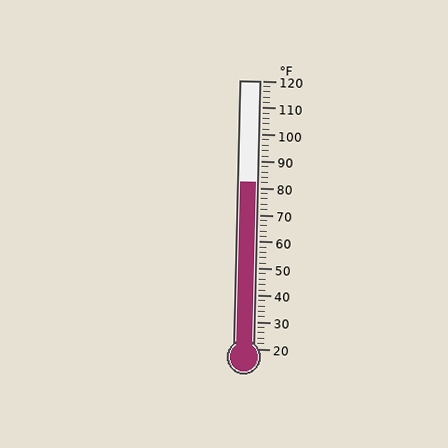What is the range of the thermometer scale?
The thermometer scale ranges from 20°F to 120°F.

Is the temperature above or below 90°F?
The temperature is below 90°F.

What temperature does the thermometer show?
The thermometer shows approximately 82°F.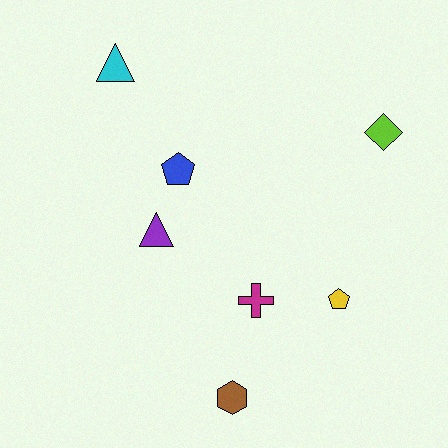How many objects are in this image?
There are 7 objects.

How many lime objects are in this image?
There is 1 lime object.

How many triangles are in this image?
There are 2 triangles.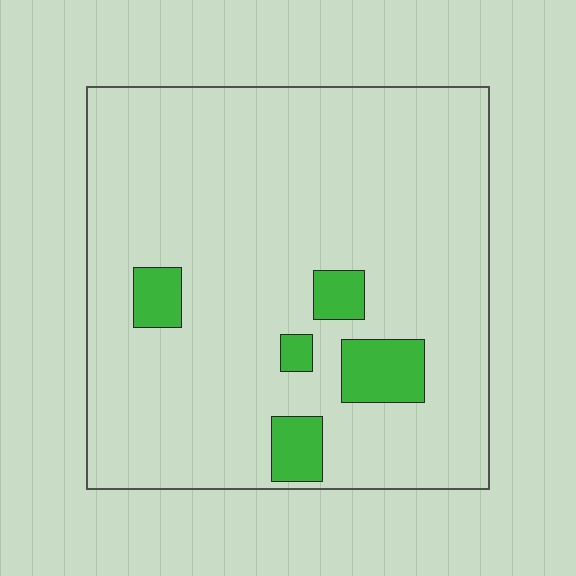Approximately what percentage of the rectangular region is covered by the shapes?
Approximately 10%.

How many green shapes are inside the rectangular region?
5.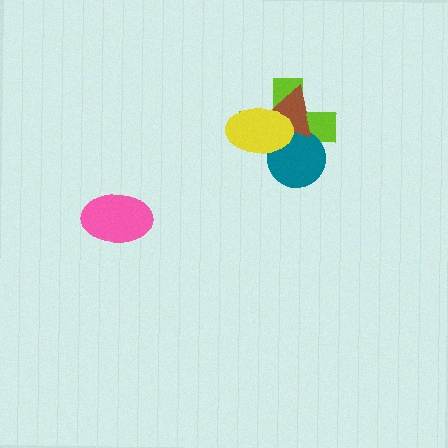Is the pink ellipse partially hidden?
No, no other shape covers it.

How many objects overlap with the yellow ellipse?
3 objects overlap with the yellow ellipse.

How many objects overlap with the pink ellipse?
0 objects overlap with the pink ellipse.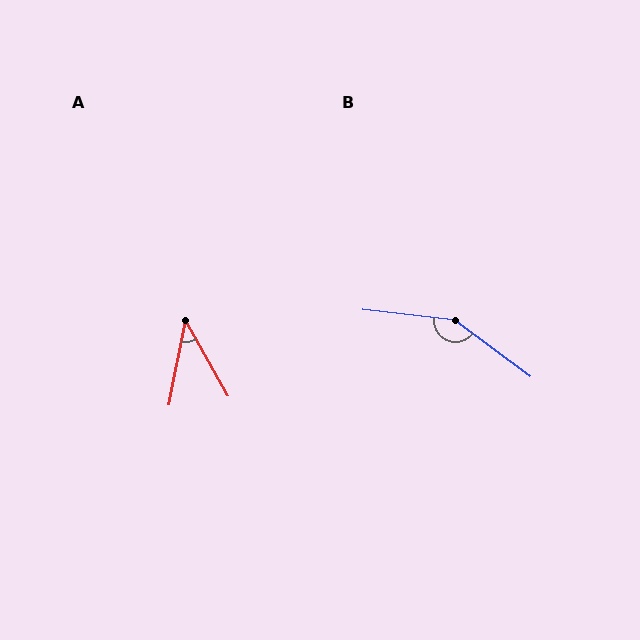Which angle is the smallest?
A, at approximately 40 degrees.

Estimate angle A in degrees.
Approximately 40 degrees.